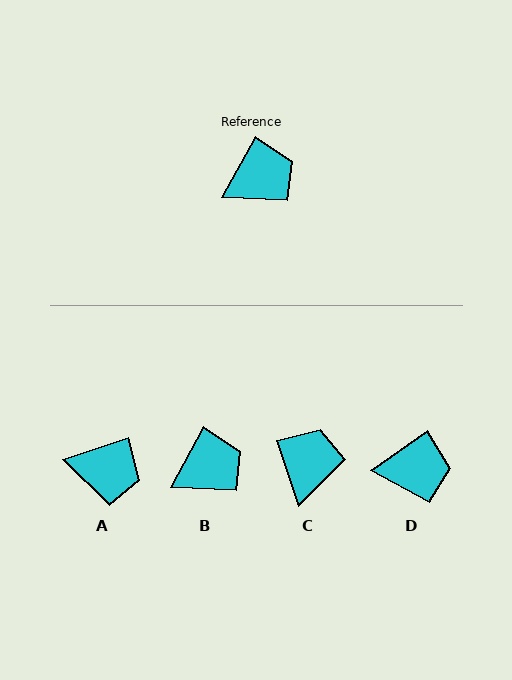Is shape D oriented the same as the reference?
No, it is off by about 25 degrees.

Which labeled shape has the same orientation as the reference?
B.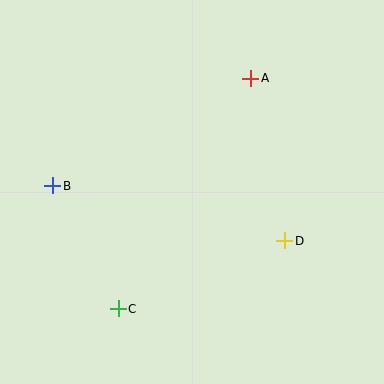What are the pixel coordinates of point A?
Point A is at (251, 78).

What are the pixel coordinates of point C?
Point C is at (118, 309).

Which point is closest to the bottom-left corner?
Point C is closest to the bottom-left corner.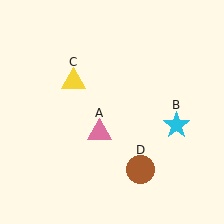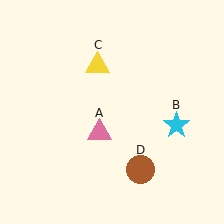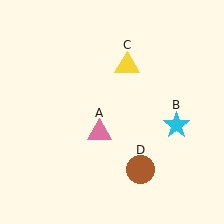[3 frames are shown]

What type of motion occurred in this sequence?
The yellow triangle (object C) rotated clockwise around the center of the scene.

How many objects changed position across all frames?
1 object changed position: yellow triangle (object C).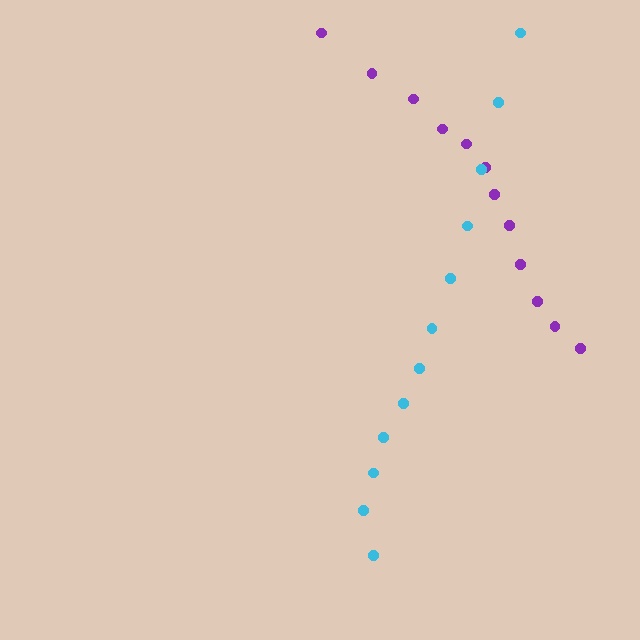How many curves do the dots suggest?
There are 2 distinct paths.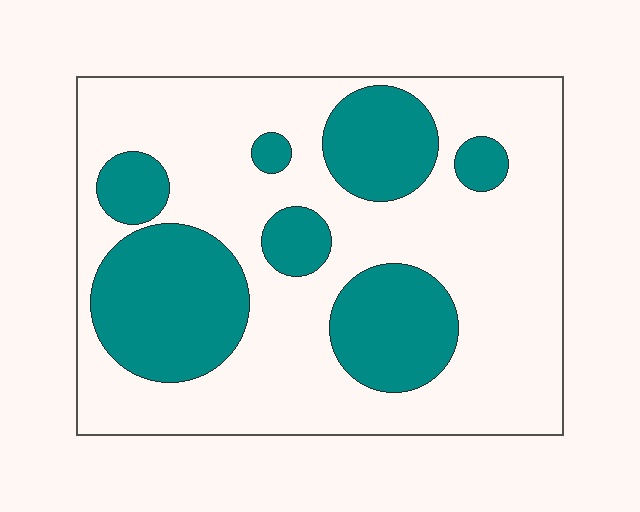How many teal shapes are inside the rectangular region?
7.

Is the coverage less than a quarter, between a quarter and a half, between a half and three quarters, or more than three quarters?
Between a quarter and a half.